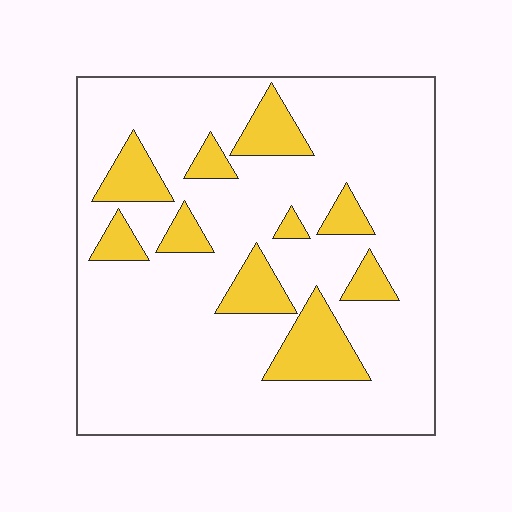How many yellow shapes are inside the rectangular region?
10.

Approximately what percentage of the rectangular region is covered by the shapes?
Approximately 20%.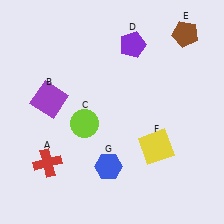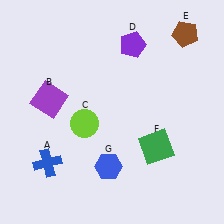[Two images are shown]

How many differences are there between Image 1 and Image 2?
There are 2 differences between the two images.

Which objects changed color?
A changed from red to blue. F changed from yellow to green.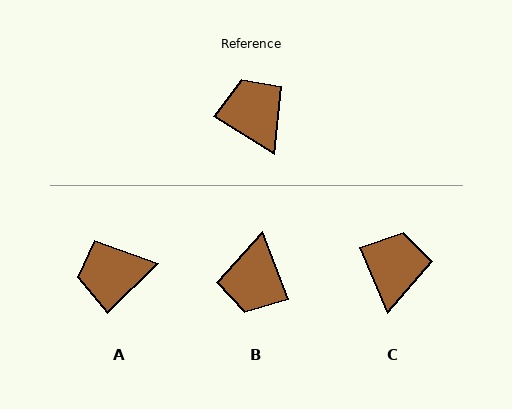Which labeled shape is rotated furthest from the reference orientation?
B, about 143 degrees away.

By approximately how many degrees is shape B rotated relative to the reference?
Approximately 143 degrees counter-clockwise.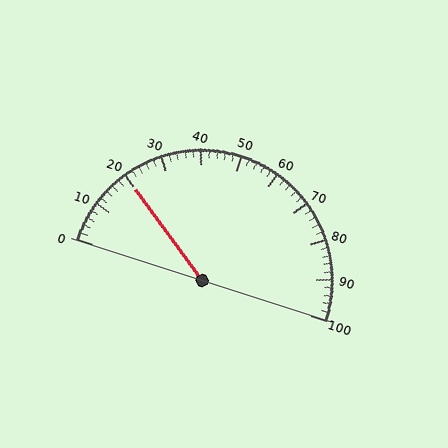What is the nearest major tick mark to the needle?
The nearest major tick mark is 20.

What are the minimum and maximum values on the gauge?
The gauge ranges from 0 to 100.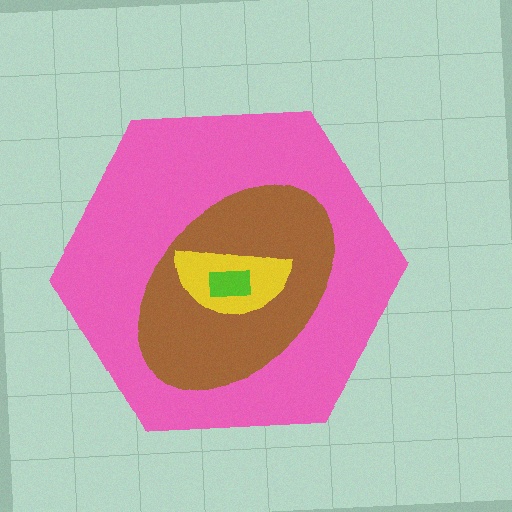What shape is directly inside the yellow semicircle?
The lime rectangle.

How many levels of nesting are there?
4.